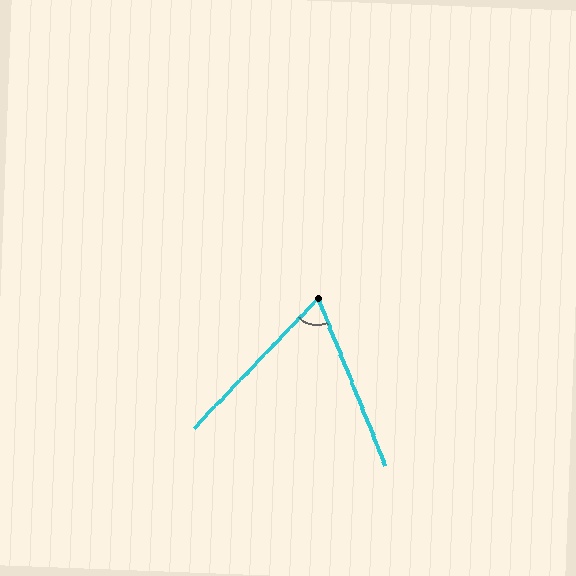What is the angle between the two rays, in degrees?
Approximately 66 degrees.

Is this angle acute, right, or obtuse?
It is acute.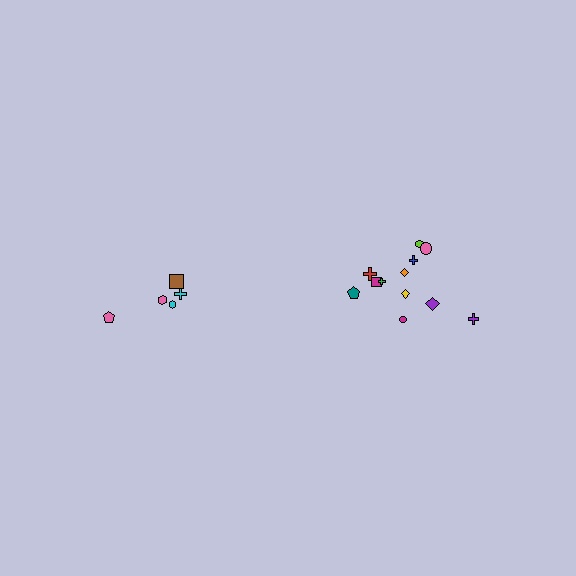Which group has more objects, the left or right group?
The right group.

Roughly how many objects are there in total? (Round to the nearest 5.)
Roughly 15 objects in total.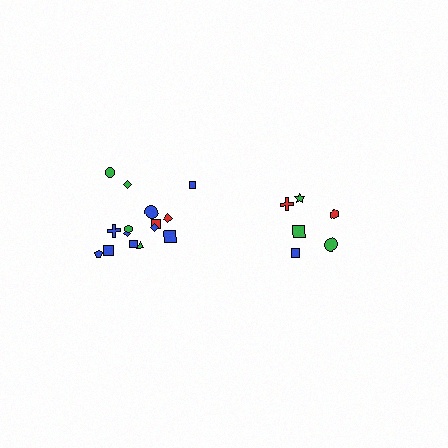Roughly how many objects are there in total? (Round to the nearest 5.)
Roughly 20 objects in total.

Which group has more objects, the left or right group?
The left group.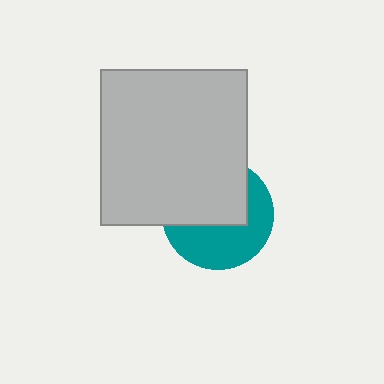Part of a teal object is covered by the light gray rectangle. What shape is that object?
It is a circle.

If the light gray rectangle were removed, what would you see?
You would see the complete teal circle.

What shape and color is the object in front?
The object in front is a light gray rectangle.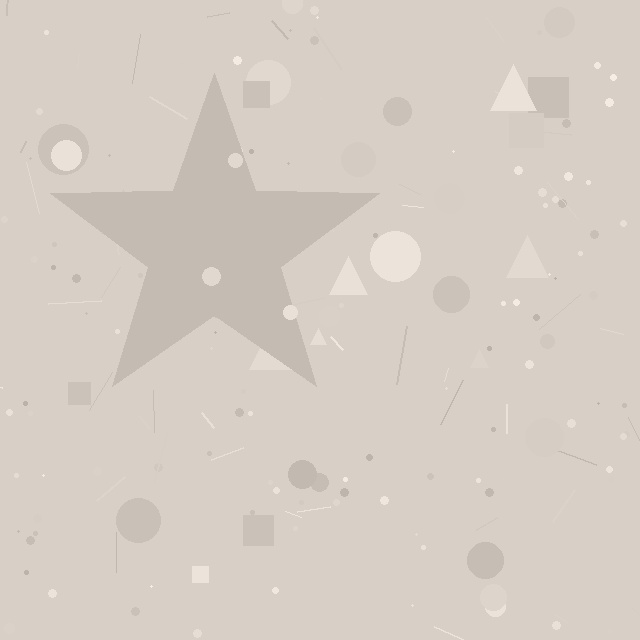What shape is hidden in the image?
A star is hidden in the image.